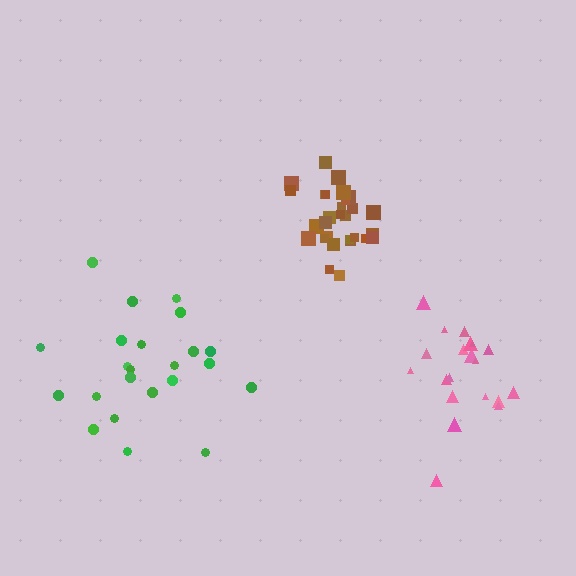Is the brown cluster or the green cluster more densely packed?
Brown.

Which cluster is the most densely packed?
Brown.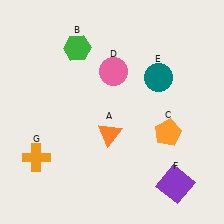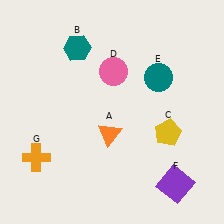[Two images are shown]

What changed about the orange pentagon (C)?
In Image 1, C is orange. In Image 2, it changed to yellow.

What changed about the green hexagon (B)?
In Image 1, B is green. In Image 2, it changed to teal.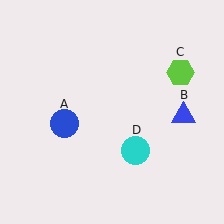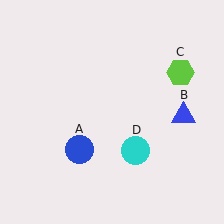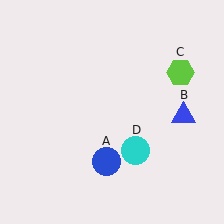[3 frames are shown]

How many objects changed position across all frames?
1 object changed position: blue circle (object A).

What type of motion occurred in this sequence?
The blue circle (object A) rotated counterclockwise around the center of the scene.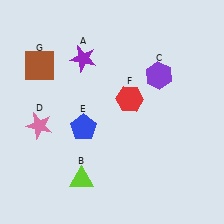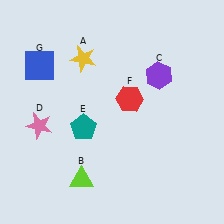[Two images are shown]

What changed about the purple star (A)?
In Image 1, A is purple. In Image 2, it changed to yellow.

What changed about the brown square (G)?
In Image 1, G is brown. In Image 2, it changed to blue.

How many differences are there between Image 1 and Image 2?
There are 3 differences between the two images.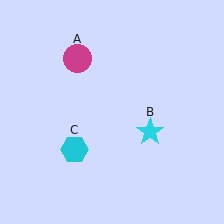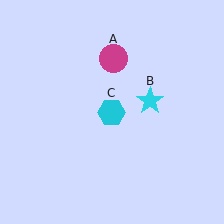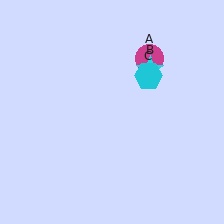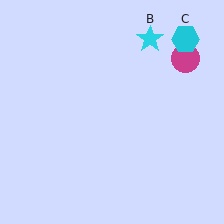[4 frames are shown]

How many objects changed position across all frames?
3 objects changed position: magenta circle (object A), cyan star (object B), cyan hexagon (object C).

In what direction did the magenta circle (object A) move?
The magenta circle (object A) moved right.